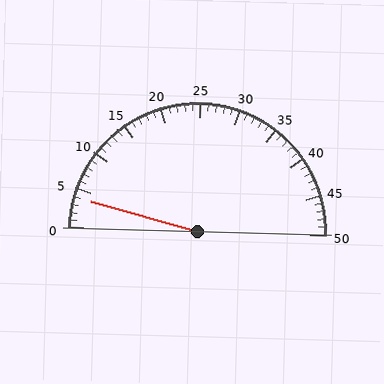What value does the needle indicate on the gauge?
The needle indicates approximately 4.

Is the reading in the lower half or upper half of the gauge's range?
The reading is in the lower half of the range (0 to 50).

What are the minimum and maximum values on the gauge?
The gauge ranges from 0 to 50.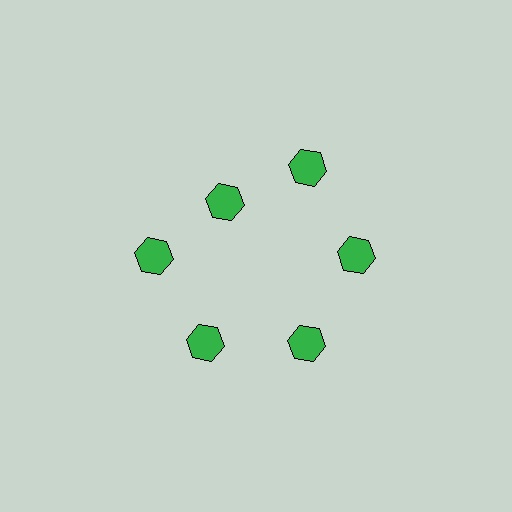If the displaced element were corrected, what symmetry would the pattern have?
It would have 6-fold rotational symmetry — the pattern would map onto itself every 60 degrees.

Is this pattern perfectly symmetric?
No. The 6 green hexagons are arranged in a ring, but one element near the 11 o'clock position is pulled inward toward the center, breaking the 6-fold rotational symmetry.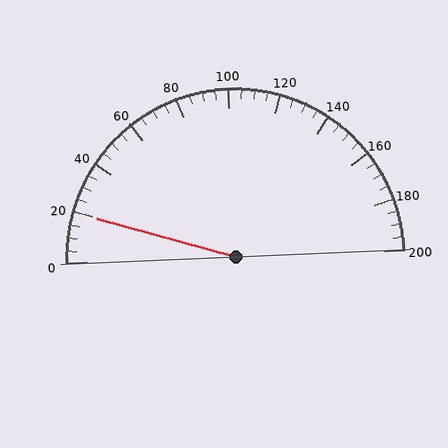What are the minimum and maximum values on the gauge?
The gauge ranges from 0 to 200.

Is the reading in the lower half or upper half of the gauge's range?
The reading is in the lower half of the range (0 to 200).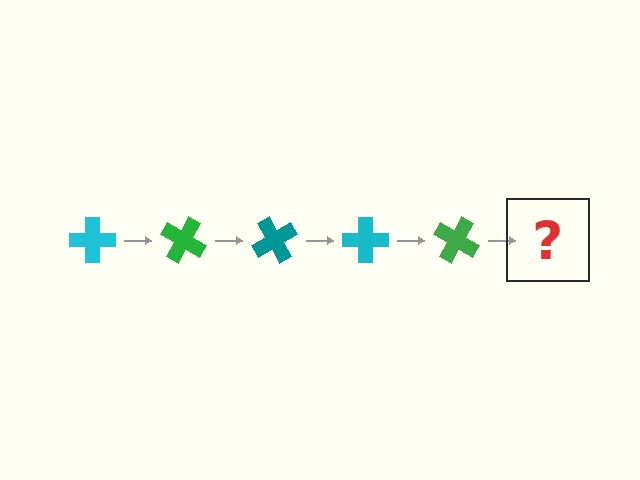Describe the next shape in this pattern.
It should be a teal cross, rotated 150 degrees from the start.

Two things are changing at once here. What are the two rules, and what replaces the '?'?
The two rules are that it rotates 30 degrees each step and the color cycles through cyan, green, and teal. The '?' should be a teal cross, rotated 150 degrees from the start.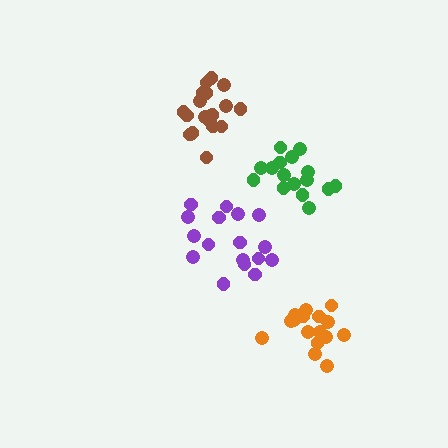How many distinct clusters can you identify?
There are 4 distinct clusters.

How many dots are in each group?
Group 1: 17 dots, Group 2: 17 dots, Group 3: 16 dots, Group 4: 19 dots (69 total).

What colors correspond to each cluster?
The clusters are colored: orange, purple, green, brown.